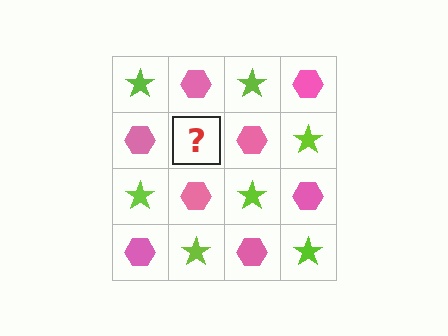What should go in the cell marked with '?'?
The missing cell should contain a lime star.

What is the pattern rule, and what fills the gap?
The rule is that it alternates lime star and pink hexagon in a checkerboard pattern. The gap should be filled with a lime star.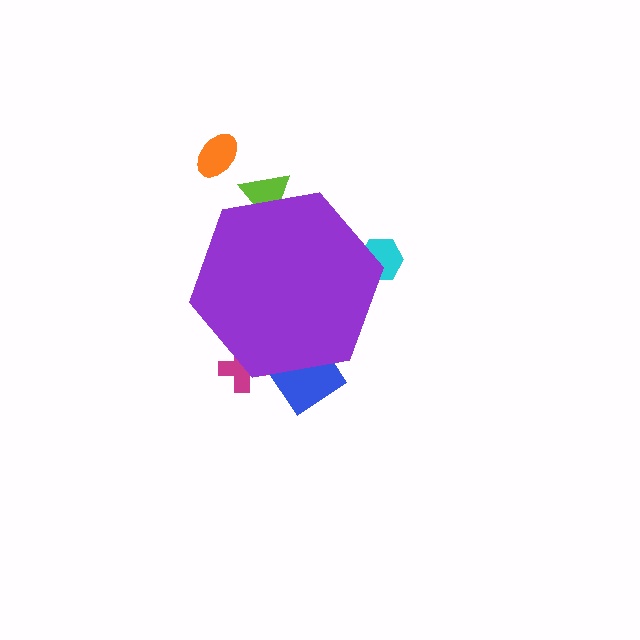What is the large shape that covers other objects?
A purple hexagon.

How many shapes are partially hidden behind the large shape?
4 shapes are partially hidden.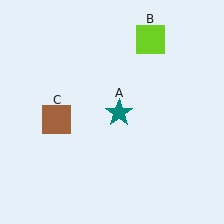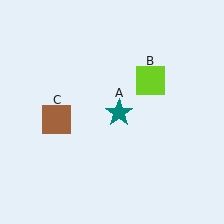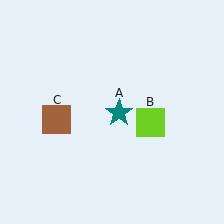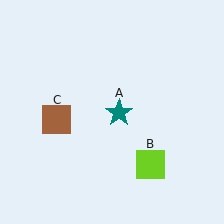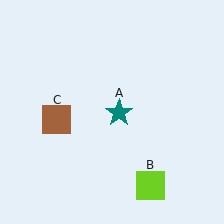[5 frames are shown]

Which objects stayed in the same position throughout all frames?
Teal star (object A) and brown square (object C) remained stationary.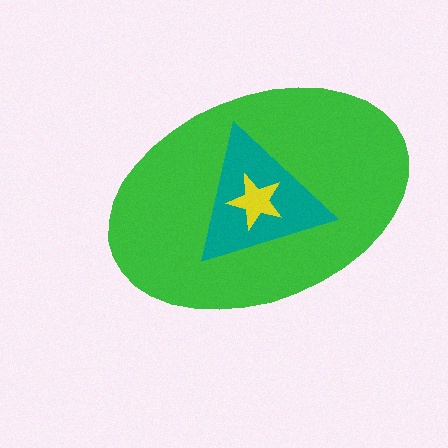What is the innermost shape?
The yellow star.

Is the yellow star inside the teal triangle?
Yes.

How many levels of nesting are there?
3.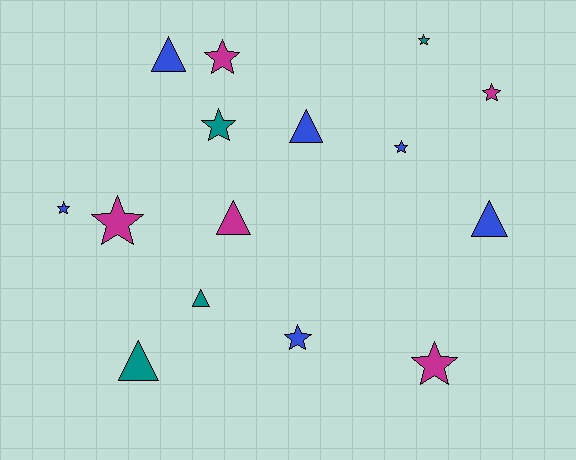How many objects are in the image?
There are 15 objects.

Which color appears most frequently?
Blue, with 6 objects.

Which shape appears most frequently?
Star, with 9 objects.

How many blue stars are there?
There are 3 blue stars.